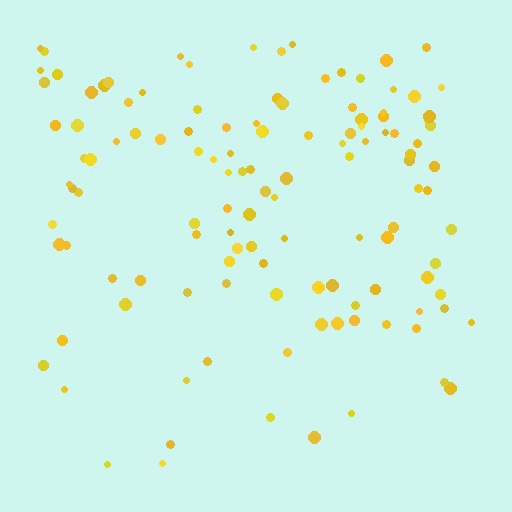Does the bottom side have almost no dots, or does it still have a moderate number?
Still a moderate number, just noticeably fewer than the top.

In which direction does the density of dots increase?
From bottom to top, with the top side densest.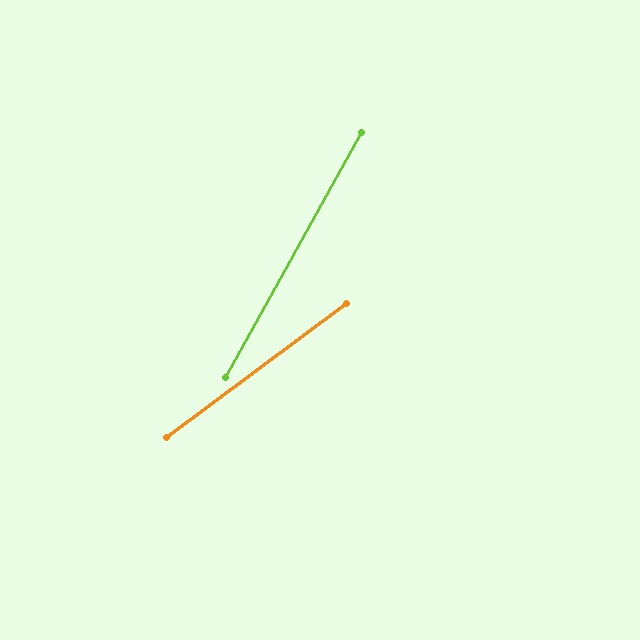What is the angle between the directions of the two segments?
Approximately 24 degrees.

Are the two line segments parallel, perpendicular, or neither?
Neither parallel nor perpendicular — they differ by about 24°.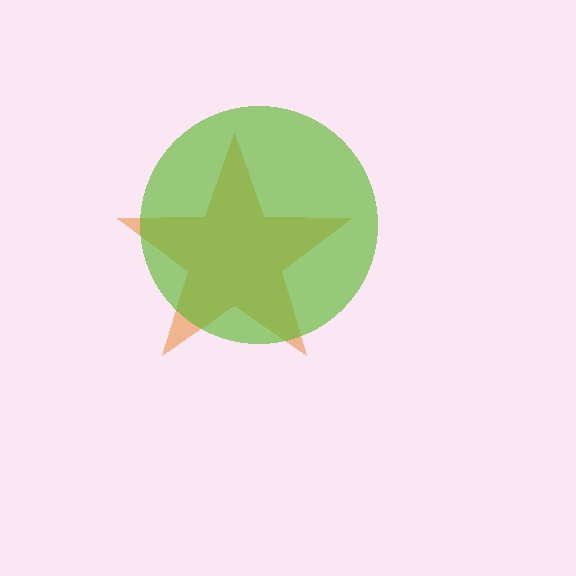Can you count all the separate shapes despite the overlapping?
Yes, there are 2 separate shapes.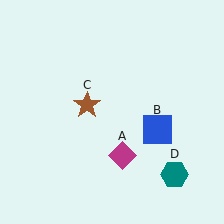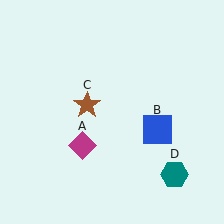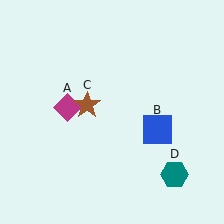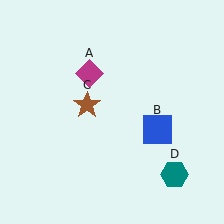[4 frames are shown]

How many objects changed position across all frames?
1 object changed position: magenta diamond (object A).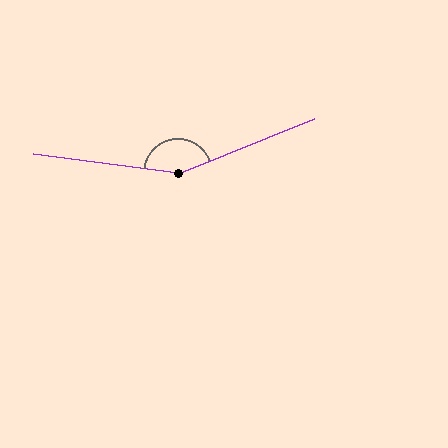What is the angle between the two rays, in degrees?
Approximately 151 degrees.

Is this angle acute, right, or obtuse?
It is obtuse.